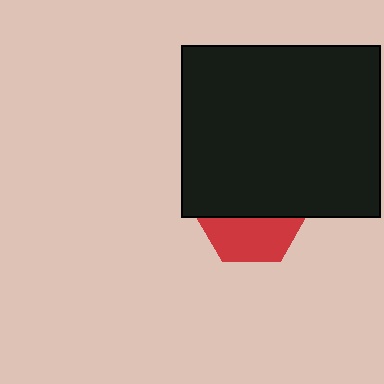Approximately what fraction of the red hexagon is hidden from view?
Roughly 59% of the red hexagon is hidden behind the black rectangle.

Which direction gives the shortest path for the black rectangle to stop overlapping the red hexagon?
Moving up gives the shortest separation.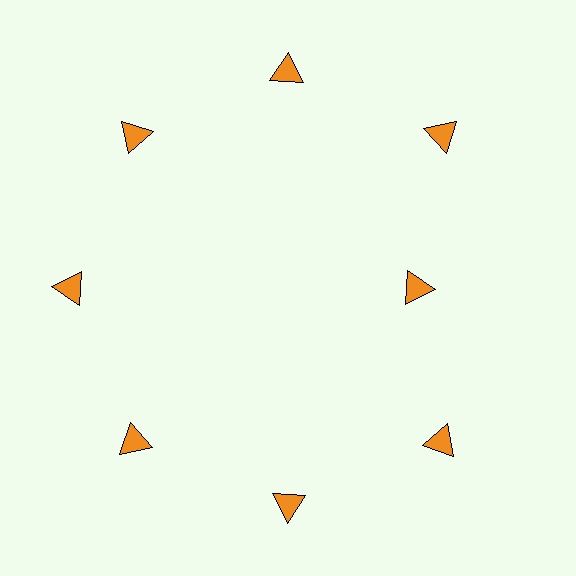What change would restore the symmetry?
The symmetry would be restored by moving it outward, back onto the ring so that all 8 triangles sit at equal angles and equal distance from the center.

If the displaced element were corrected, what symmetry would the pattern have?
It would have 8-fold rotational symmetry — the pattern would map onto itself every 45 degrees.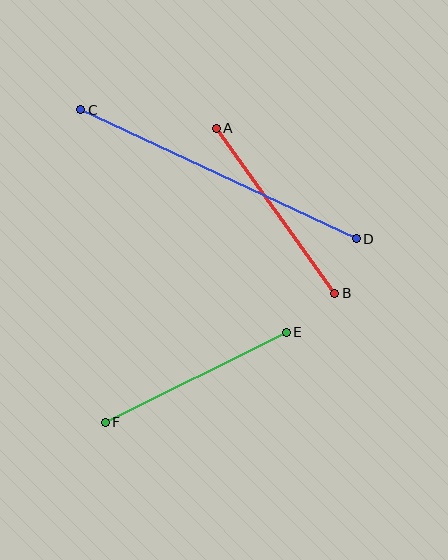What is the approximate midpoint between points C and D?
The midpoint is at approximately (218, 174) pixels.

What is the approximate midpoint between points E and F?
The midpoint is at approximately (196, 377) pixels.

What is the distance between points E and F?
The distance is approximately 202 pixels.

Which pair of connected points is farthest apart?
Points C and D are farthest apart.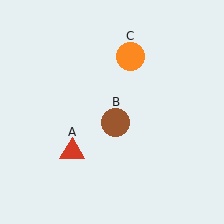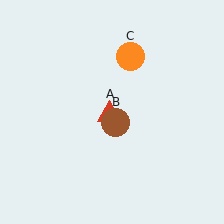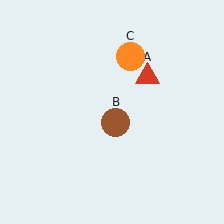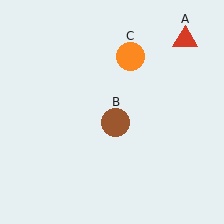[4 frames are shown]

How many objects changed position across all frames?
1 object changed position: red triangle (object A).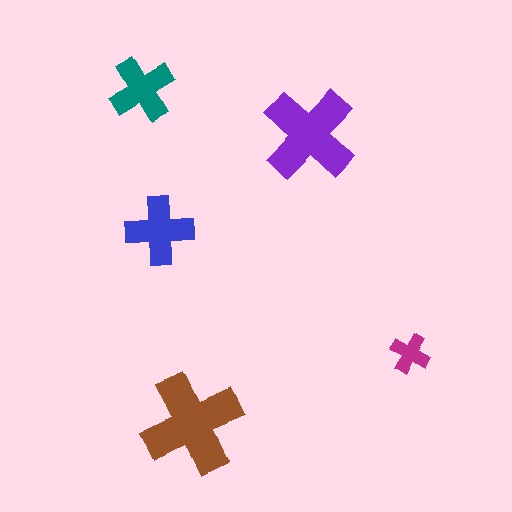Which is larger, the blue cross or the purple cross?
The purple one.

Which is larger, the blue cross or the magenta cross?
The blue one.